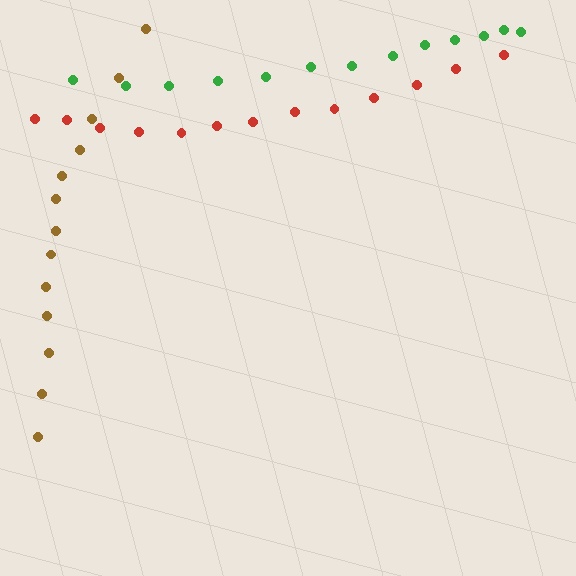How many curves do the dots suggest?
There are 3 distinct paths.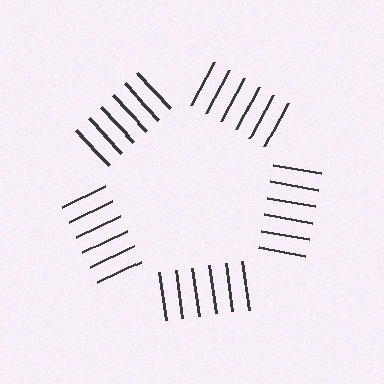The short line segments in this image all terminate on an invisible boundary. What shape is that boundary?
An illusory pentagon — the line segments terminate on its edges but no continuous stroke is drawn.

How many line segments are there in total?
30 — 6 along each of the 5 edges.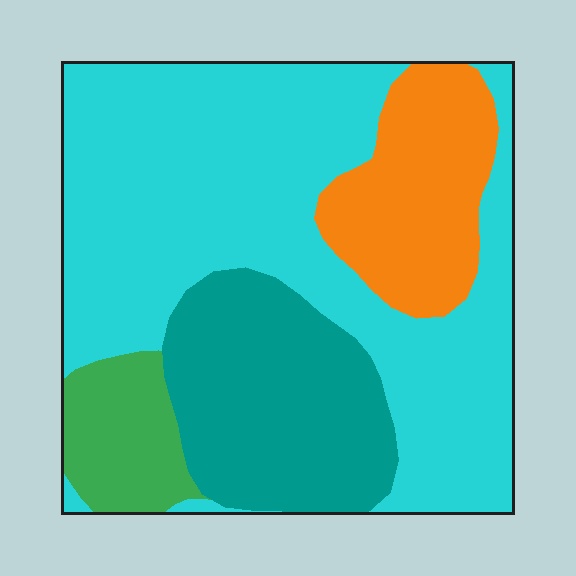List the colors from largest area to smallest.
From largest to smallest: cyan, teal, orange, green.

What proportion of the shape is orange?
Orange covers about 15% of the shape.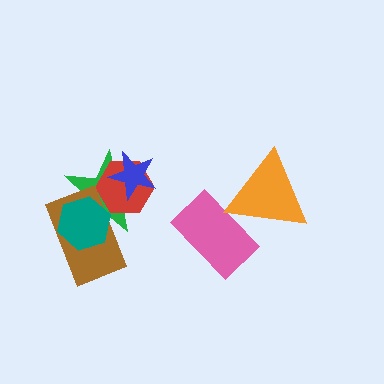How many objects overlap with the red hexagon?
3 objects overlap with the red hexagon.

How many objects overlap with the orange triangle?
1 object overlaps with the orange triangle.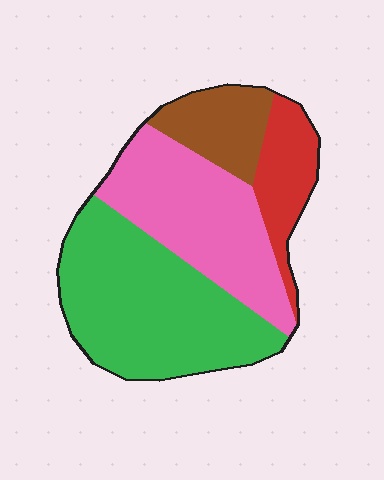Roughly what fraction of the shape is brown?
Brown covers roughly 15% of the shape.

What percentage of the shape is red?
Red takes up about one eighth (1/8) of the shape.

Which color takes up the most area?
Green, at roughly 40%.